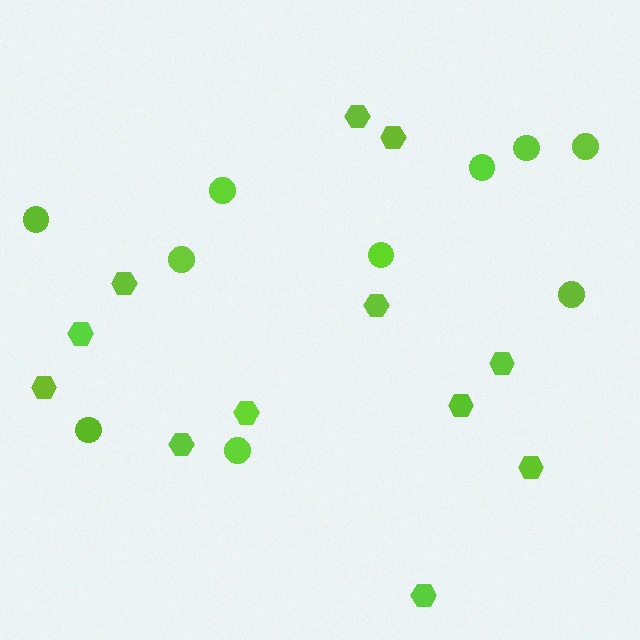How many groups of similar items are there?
There are 2 groups: one group of circles (10) and one group of hexagons (12).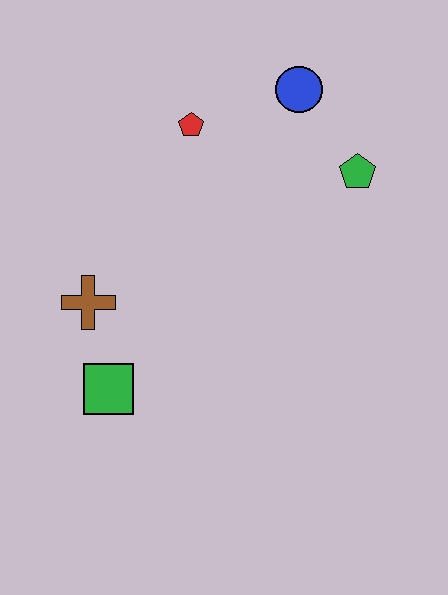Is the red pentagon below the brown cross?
No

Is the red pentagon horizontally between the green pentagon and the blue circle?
No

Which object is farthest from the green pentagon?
The green square is farthest from the green pentagon.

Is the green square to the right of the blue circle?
No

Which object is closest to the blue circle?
The green pentagon is closest to the blue circle.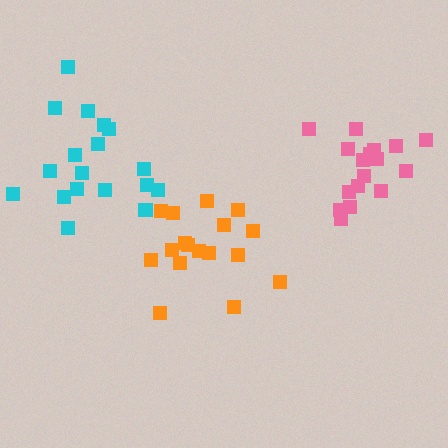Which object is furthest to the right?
The pink cluster is rightmost.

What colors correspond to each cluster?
The clusters are colored: orange, cyan, pink.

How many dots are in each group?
Group 1: 17 dots, Group 2: 18 dots, Group 3: 17 dots (52 total).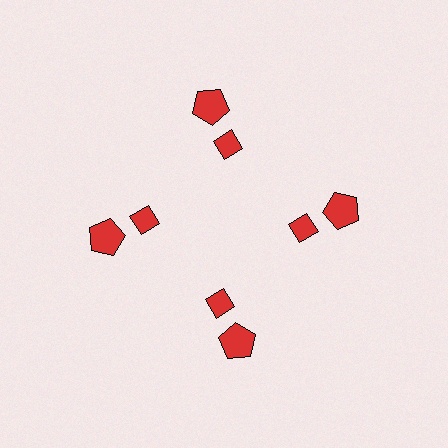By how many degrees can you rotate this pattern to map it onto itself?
The pattern maps onto itself every 90 degrees of rotation.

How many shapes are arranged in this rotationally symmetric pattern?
There are 8 shapes, arranged in 4 groups of 2.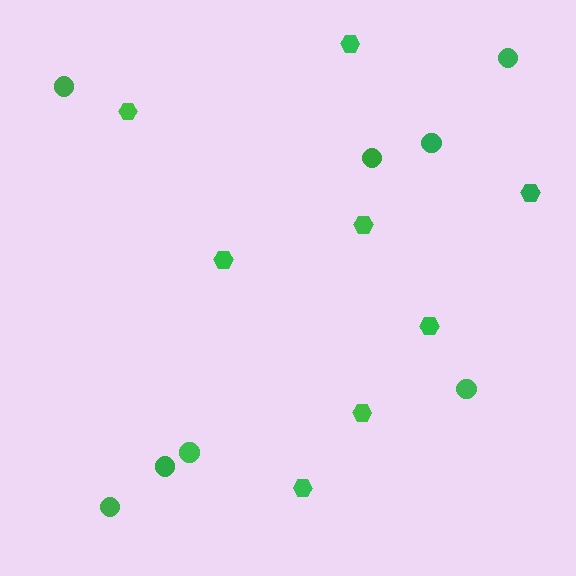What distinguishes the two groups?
There are 2 groups: one group of circles (8) and one group of hexagons (8).